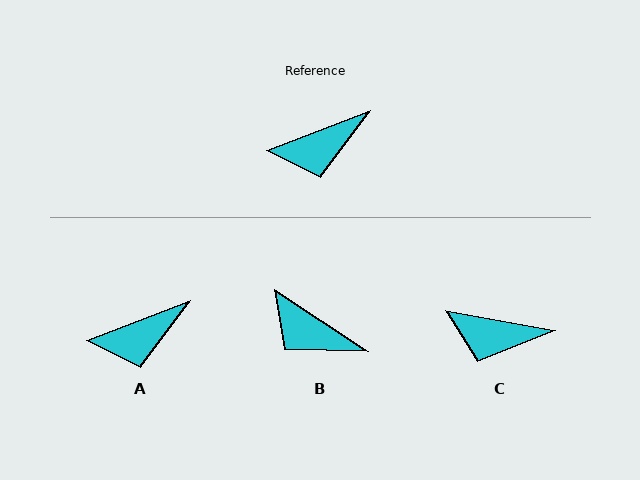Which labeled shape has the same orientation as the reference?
A.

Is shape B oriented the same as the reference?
No, it is off by about 54 degrees.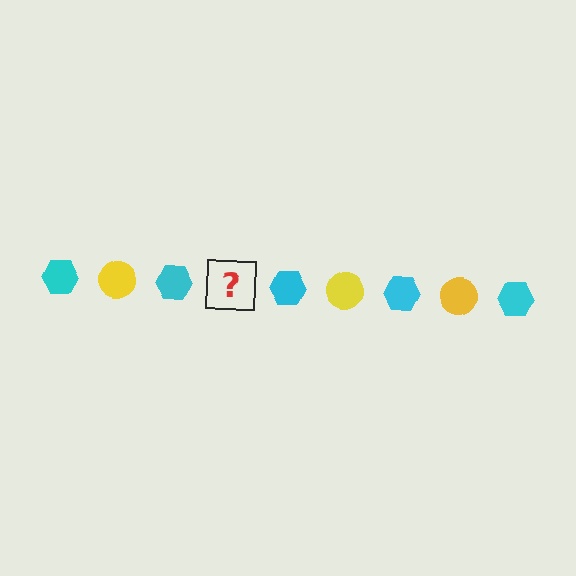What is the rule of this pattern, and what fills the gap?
The rule is that the pattern alternates between cyan hexagon and yellow circle. The gap should be filled with a yellow circle.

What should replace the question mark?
The question mark should be replaced with a yellow circle.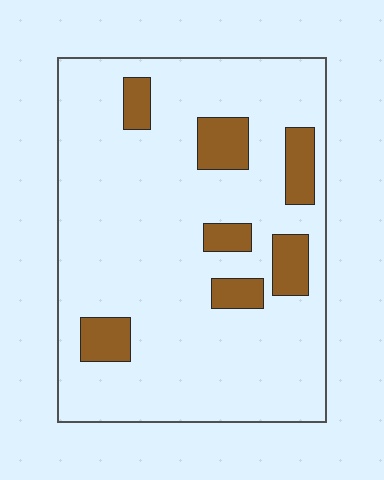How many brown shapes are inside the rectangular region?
7.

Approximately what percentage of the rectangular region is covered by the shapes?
Approximately 15%.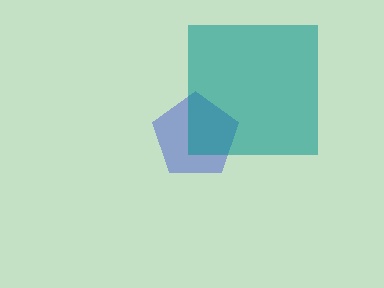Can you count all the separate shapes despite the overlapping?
Yes, there are 2 separate shapes.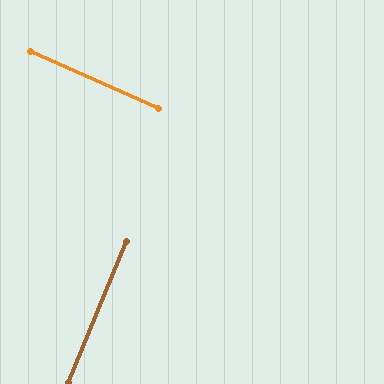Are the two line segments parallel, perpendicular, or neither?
Perpendicular — they meet at approximately 88°.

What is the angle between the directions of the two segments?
Approximately 88 degrees.